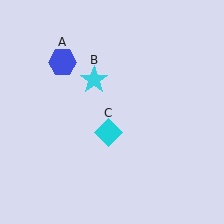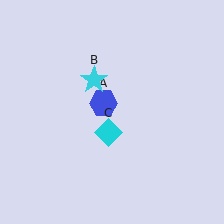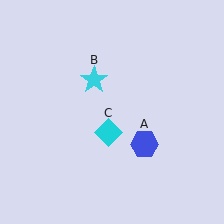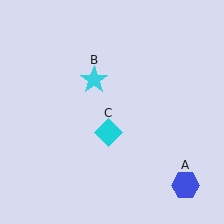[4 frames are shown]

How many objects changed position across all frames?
1 object changed position: blue hexagon (object A).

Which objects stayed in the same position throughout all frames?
Cyan star (object B) and cyan diamond (object C) remained stationary.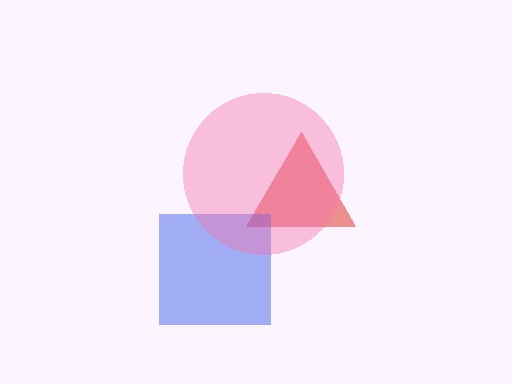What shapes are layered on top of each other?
The layered shapes are: a red triangle, a blue square, a pink circle.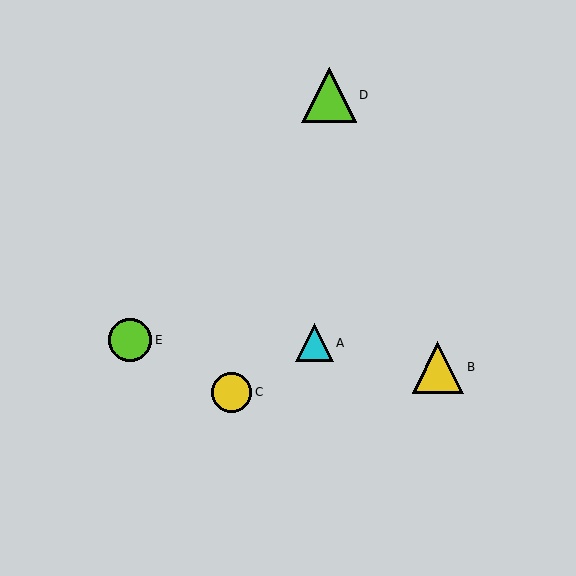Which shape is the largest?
The lime triangle (labeled D) is the largest.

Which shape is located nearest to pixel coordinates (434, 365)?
The yellow triangle (labeled B) at (438, 367) is nearest to that location.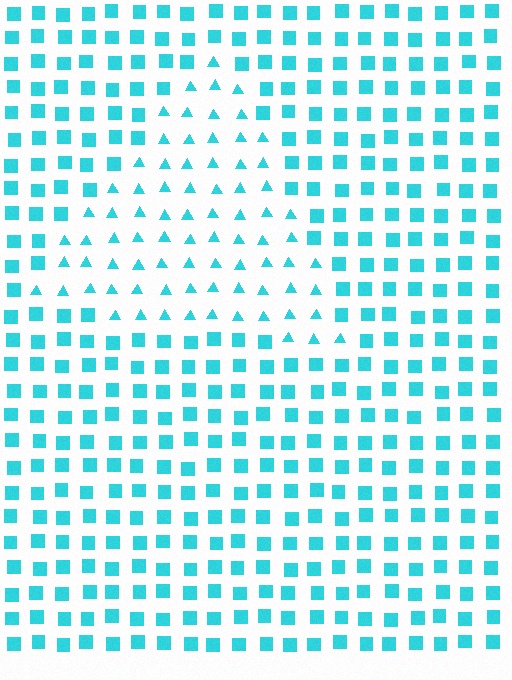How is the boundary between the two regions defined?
The boundary is defined by a change in element shape: triangles inside vs. squares outside. All elements share the same color and spacing.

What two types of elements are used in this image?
The image uses triangles inside the triangle region and squares outside it.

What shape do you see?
I see a triangle.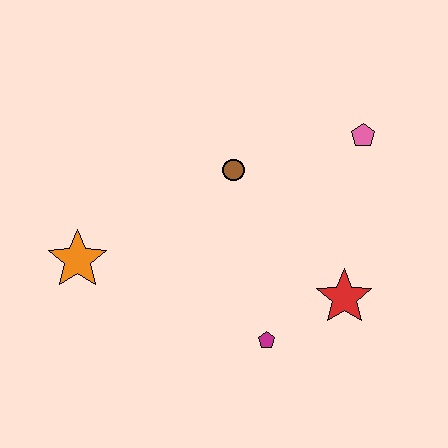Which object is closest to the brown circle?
The pink pentagon is closest to the brown circle.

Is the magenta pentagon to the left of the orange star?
No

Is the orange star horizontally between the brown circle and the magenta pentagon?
No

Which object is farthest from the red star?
The orange star is farthest from the red star.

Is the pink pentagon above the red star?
Yes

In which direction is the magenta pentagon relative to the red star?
The magenta pentagon is to the left of the red star.